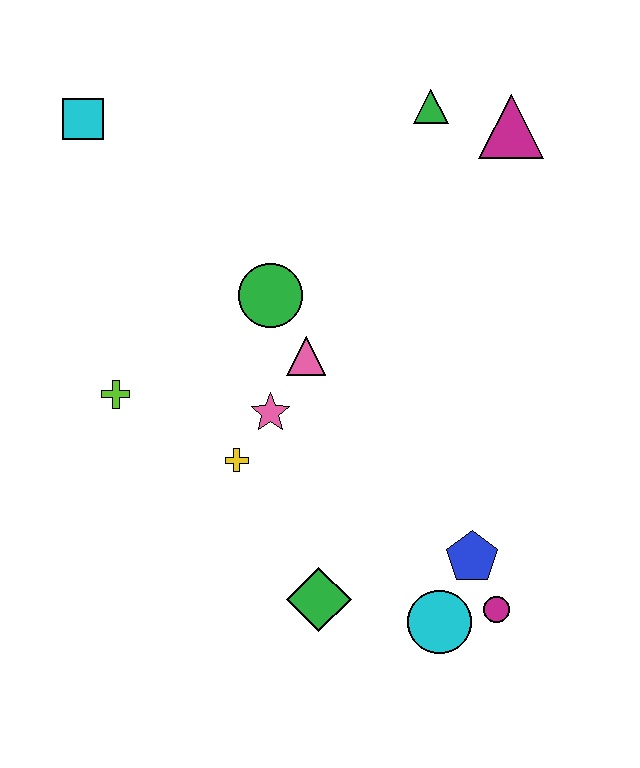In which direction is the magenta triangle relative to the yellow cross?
The magenta triangle is above the yellow cross.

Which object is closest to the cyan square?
The green circle is closest to the cyan square.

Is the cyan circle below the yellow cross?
Yes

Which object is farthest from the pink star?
The magenta triangle is farthest from the pink star.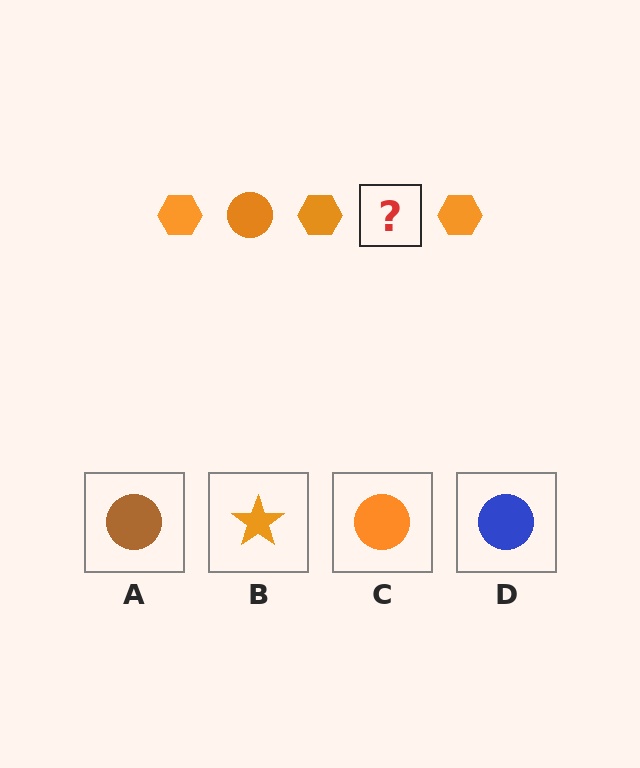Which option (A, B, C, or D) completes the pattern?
C.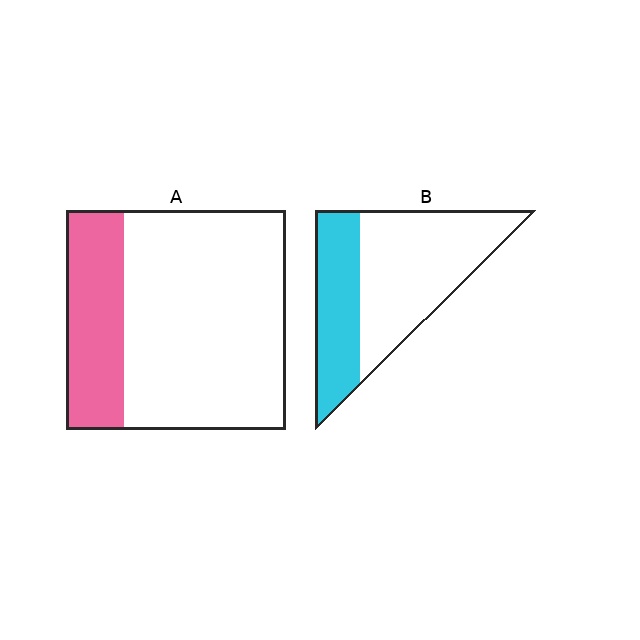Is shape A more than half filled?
No.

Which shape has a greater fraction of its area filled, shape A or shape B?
Shape B.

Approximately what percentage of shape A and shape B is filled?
A is approximately 25% and B is approximately 35%.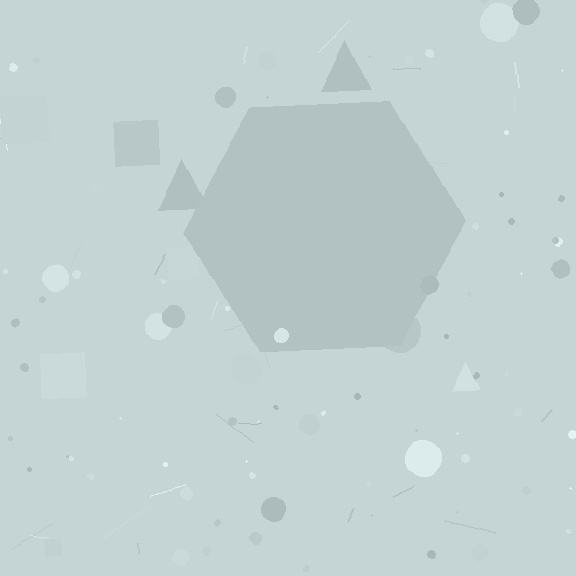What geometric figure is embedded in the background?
A hexagon is embedded in the background.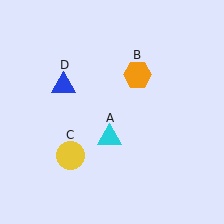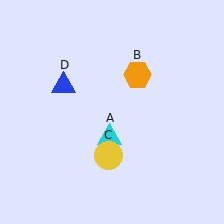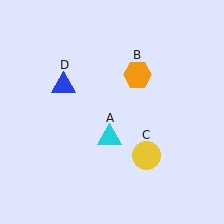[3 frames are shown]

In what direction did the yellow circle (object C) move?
The yellow circle (object C) moved right.